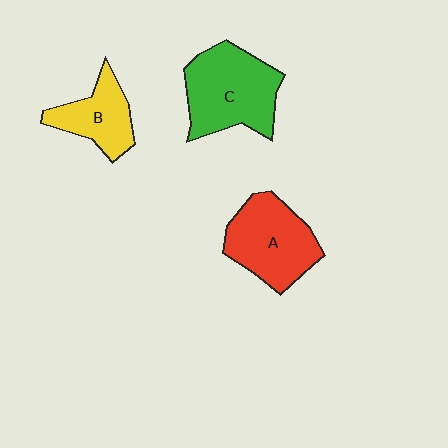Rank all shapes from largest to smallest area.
From largest to smallest: C (green), A (red), B (yellow).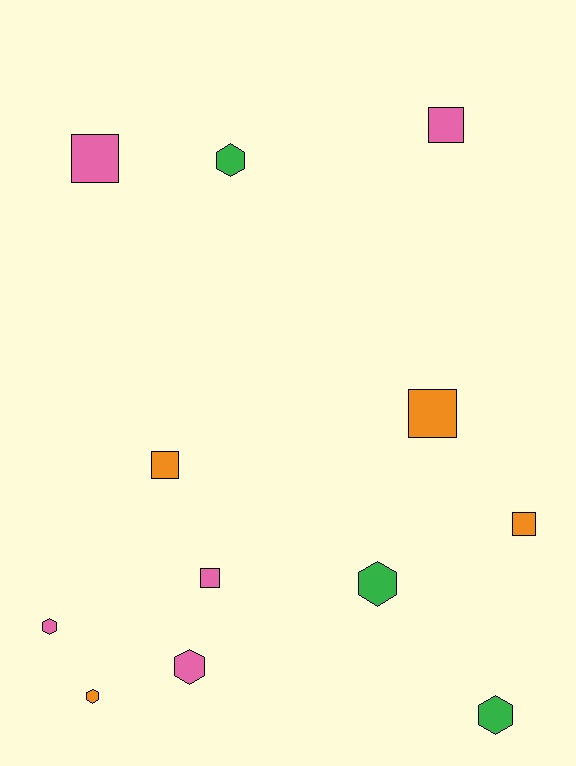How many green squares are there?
There are no green squares.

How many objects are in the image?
There are 12 objects.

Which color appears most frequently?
Pink, with 5 objects.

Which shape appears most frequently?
Hexagon, with 6 objects.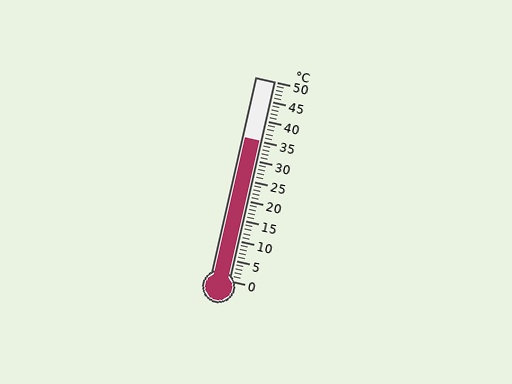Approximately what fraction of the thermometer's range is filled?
The thermometer is filled to approximately 70% of its range.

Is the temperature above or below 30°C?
The temperature is above 30°C.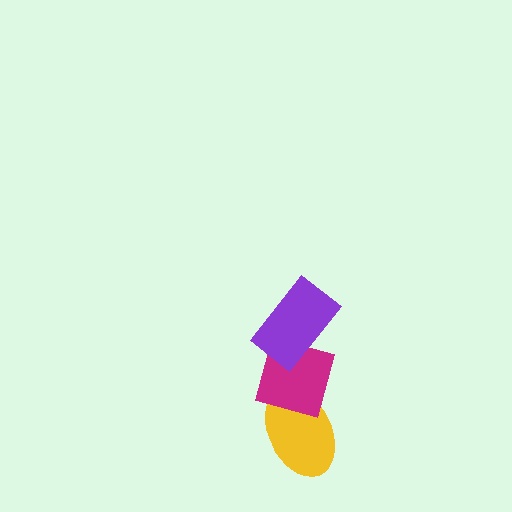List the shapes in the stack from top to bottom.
From top to bottom: the purple rectangle, the magenta diamond, the yellow ellipse.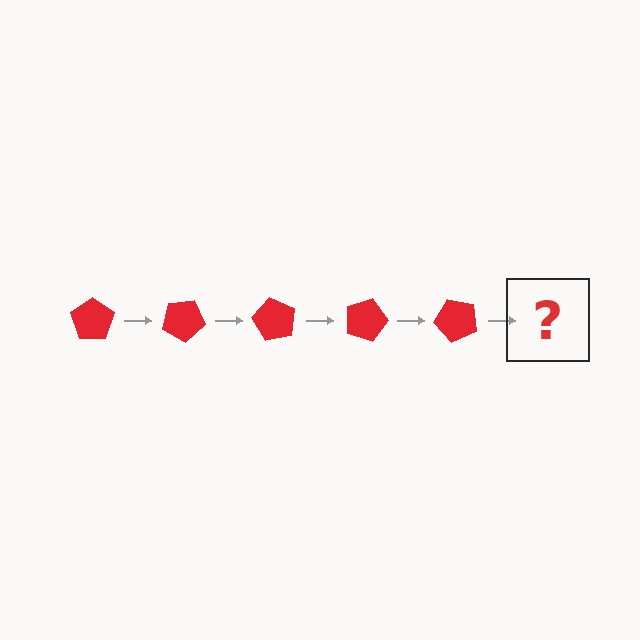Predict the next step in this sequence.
The next step is a red pentagon rotated 150 degrees.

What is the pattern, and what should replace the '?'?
The pattern is that the pentagon rotates 30 degrees each step. The '?' should be a red pentagon rotated 150 degrees.